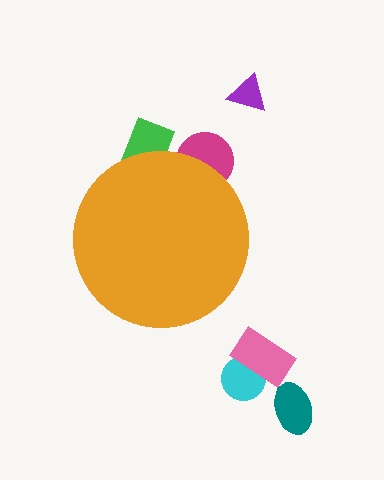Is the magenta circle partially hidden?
Yes, the magenta circle is partially hidden behind the orange circle.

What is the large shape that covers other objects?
An orange circle.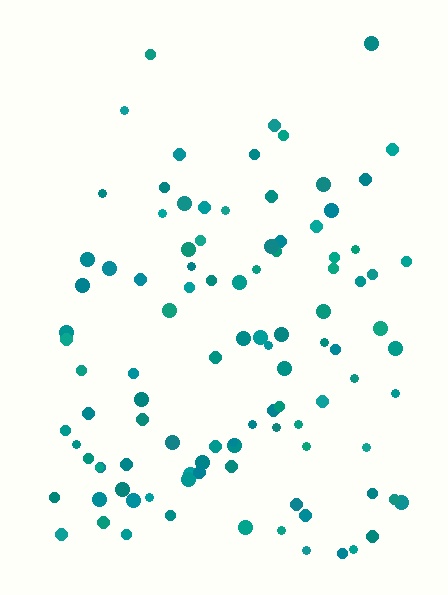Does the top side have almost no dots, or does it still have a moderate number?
Still a moderate number, just noticeably fewer than the bottom.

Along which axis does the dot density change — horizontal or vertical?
Vertical.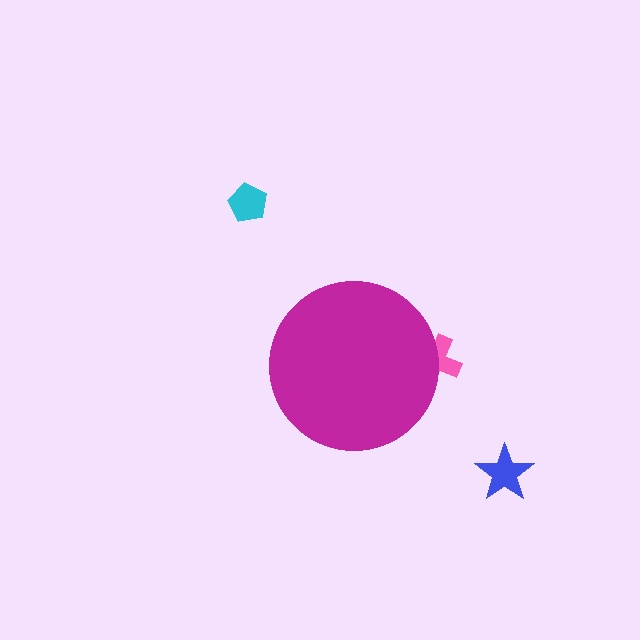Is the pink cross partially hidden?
Yes, the pink cross is partially hidden behind the magenta circle.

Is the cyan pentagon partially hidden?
No, the cyan pentagon is fully visible.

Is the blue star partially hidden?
No, the blue star is fully visible.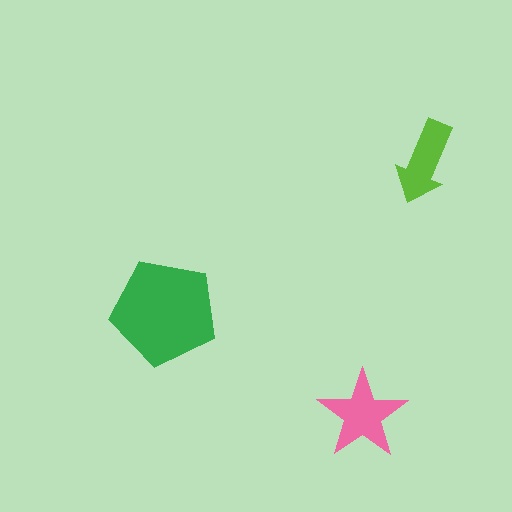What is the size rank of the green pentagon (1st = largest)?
1st.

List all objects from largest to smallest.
The green pentagon, the pink star, the lime arrow.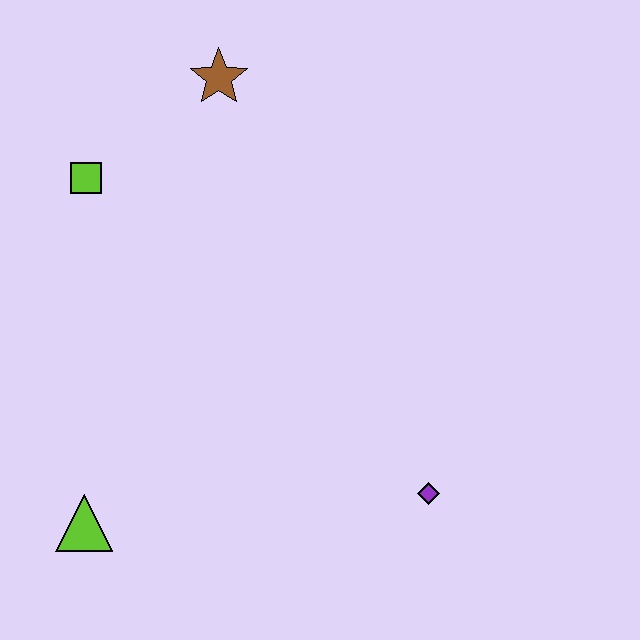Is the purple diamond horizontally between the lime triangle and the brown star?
No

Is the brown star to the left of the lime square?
No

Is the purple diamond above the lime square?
No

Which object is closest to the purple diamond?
The lime triangle is closest to the purple diamond.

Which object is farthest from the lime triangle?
The brown star is farthest from the lime triangle.